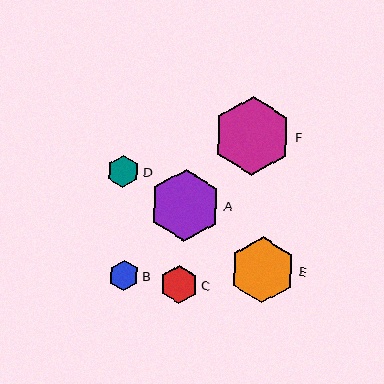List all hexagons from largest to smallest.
From largest to smallest: F, A, E, C, D, B.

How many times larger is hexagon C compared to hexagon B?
Hexagon C is approximately 1.2 times the size of hexagon B.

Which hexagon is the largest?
Hexagon F is the largest with a size of approximately 79 pixels.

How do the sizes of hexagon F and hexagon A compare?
Hexagon F and hexagon A are approximately the same size.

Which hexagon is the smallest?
Hexagon B is the smallest with a size of approximately 30 pixels.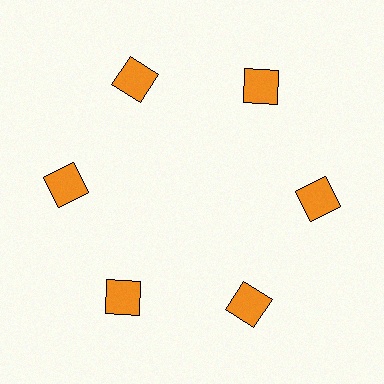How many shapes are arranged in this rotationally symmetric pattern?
There are 6 shapes, arranged in 6 groups of 1.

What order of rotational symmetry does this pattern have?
This pattern has 6-fold rotational symmetry.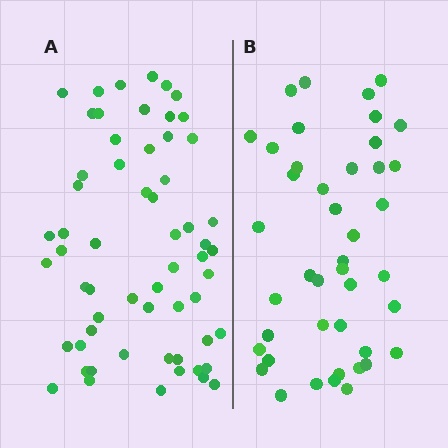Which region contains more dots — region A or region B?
Region A (the left region) has more dots.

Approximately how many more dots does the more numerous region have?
Region A has approximately 15 more dots than region B.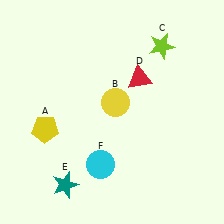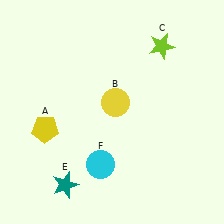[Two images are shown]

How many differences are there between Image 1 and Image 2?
There is 1 difference between the two images.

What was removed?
The red triangle (D) was removed in Image 2.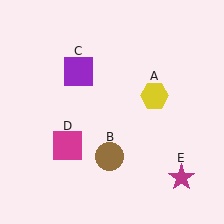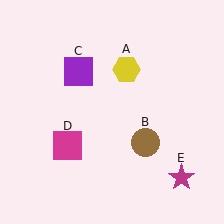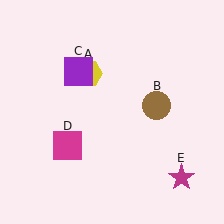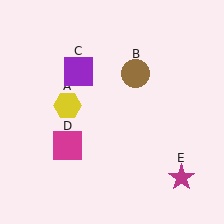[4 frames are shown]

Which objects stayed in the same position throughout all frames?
Purple square (object C) and magenta square (object D) and magenta star (object E) remained stationary.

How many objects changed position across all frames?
2 objects changed position: yellow hexagon (object A), brown circle (object B).